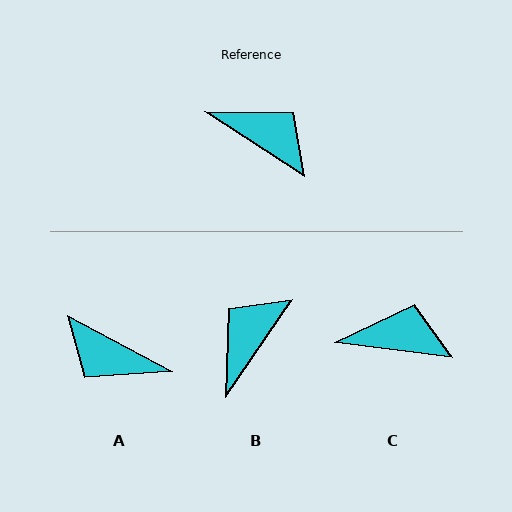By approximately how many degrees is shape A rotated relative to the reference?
Approximately 175 degrees clockwise.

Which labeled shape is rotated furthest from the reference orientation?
A, about 175 degrees away.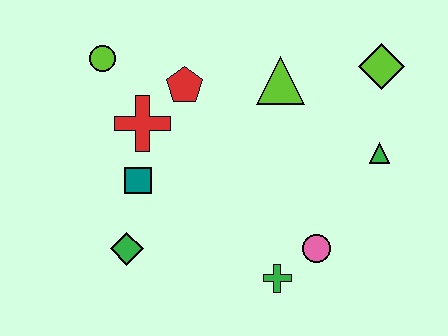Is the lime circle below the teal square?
No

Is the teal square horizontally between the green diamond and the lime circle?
No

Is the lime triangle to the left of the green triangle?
Yes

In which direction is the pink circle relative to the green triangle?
The pink circle is below the green triangle.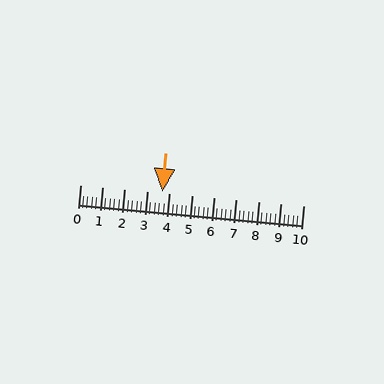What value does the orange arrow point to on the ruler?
The orange arrow points to approximately 3.7.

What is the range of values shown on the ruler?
The ruler shows values from 0 to 10.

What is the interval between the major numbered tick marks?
The major tick marks are spaced 1 units apart.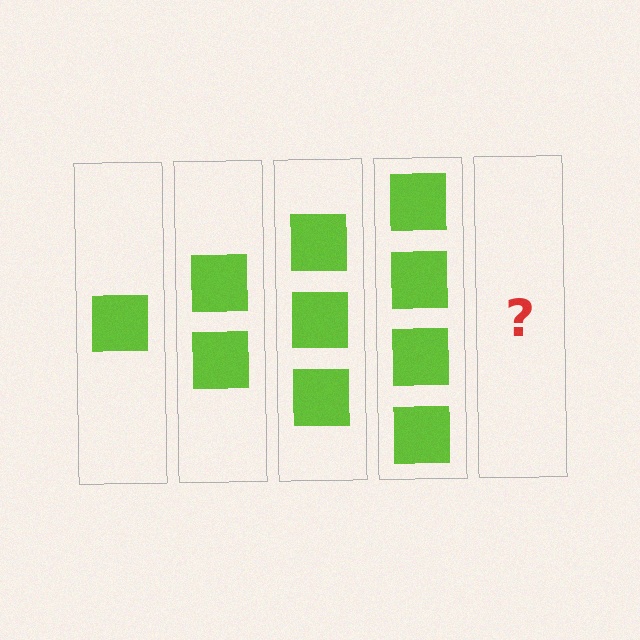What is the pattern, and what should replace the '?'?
The pattern is that each step adds one more square. The '?' should be 5 squares.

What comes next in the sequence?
The next element should be 5 squares.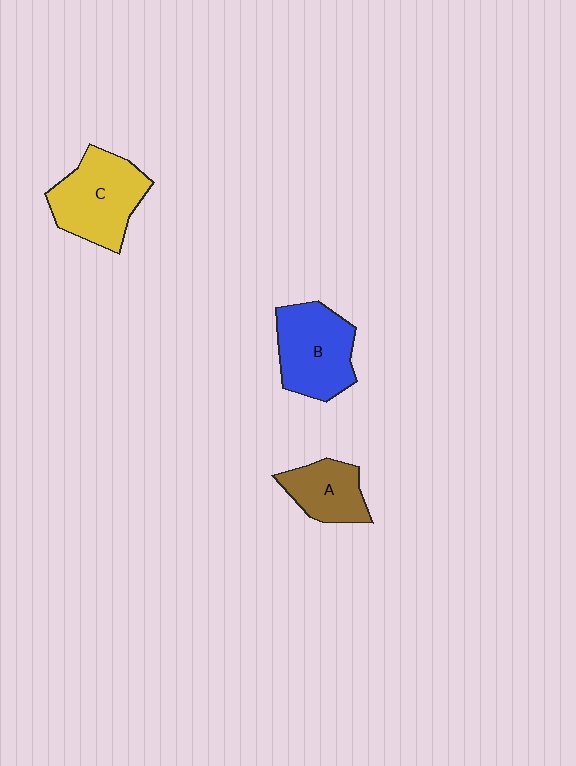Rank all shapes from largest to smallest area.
From largest to smallest: C (yellow), B (blue), A (brown).